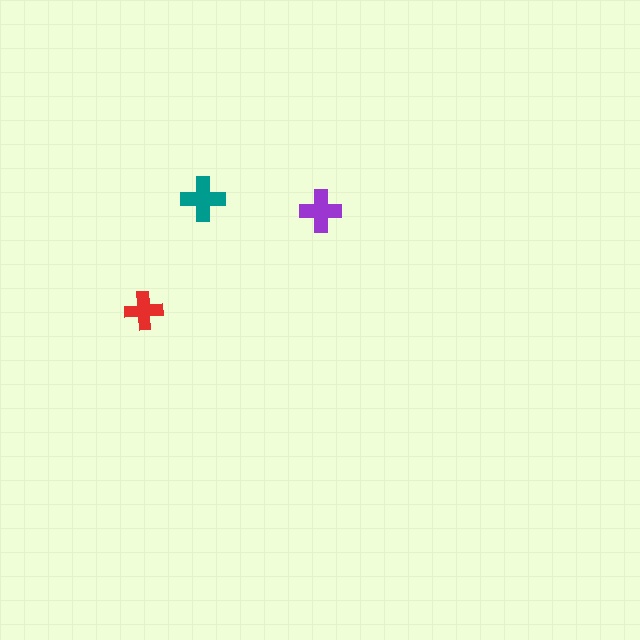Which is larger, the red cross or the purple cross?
The purple one.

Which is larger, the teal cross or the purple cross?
The teal one.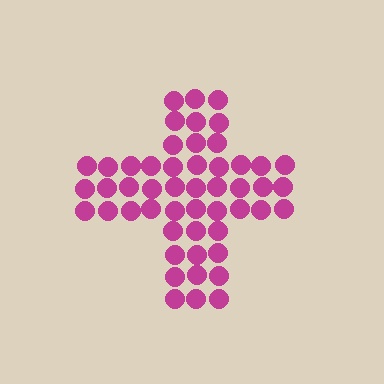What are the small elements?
The small elements are circles.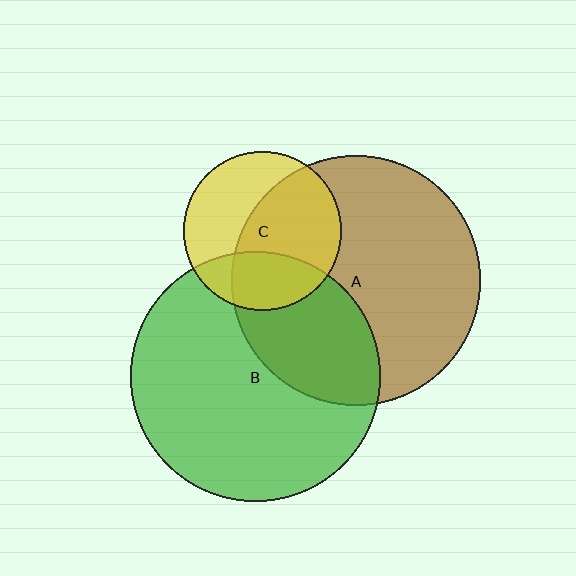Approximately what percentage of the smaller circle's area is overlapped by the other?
Approximately 35%.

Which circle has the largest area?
Circle B (green).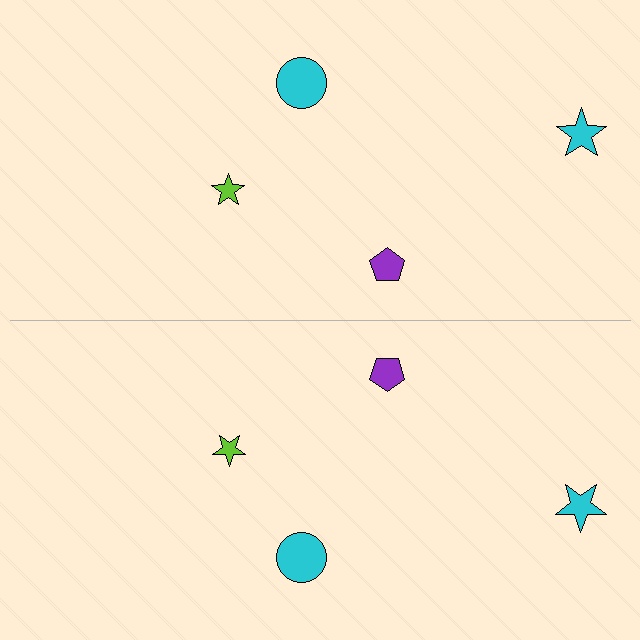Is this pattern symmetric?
Yes, this pattern has bilateral (reflection) symmetry.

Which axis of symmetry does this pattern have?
The pattern has a horizontal axis of symmetry running through the center of the image.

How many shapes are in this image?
There are 8 shapes in this image.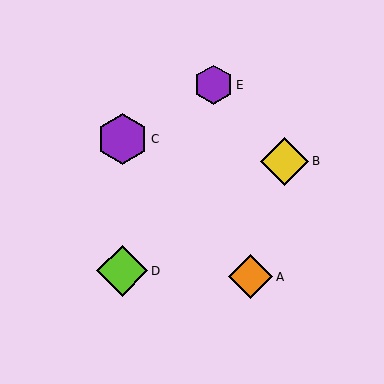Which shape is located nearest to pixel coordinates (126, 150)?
The purple hexagon (labeled C) at (123, 139) is nearest to that location.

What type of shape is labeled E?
Shape E is a purple hexagon.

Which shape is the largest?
The lime diamond (labeled D) is the largest.